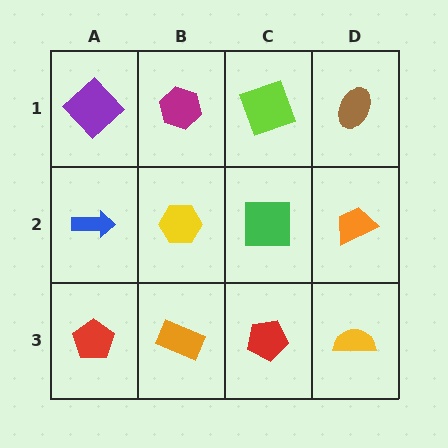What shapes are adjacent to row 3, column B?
A yellow hexagon (row 2, column B), a red pentagon (row 3, column A), a red pentagon (row 3, column C).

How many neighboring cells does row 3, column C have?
3.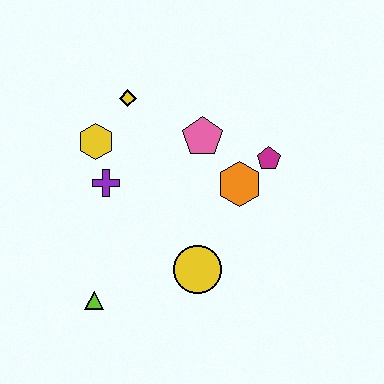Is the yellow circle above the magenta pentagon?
No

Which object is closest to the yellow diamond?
The yellow hexagon is closest to the yellow diamond.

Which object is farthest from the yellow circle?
The yellow diamond is farthest from the yellow circle.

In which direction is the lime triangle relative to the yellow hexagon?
The lime triangle is below the yellow hexagon.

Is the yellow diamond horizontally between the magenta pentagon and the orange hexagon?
No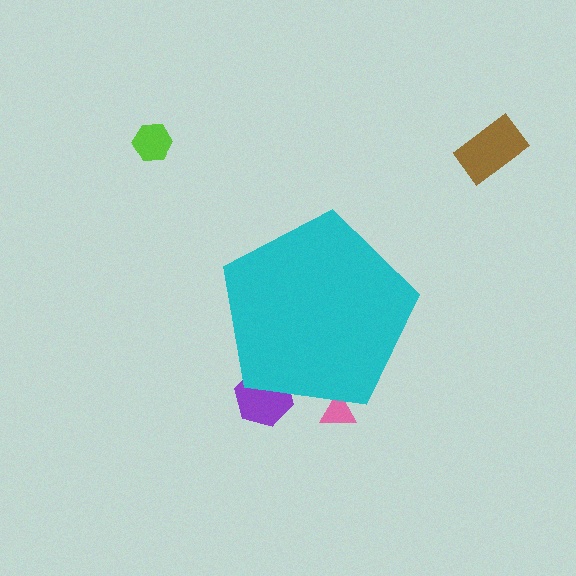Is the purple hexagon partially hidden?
Yes, the purple hexagon is partially hidden behind the cyan pentagon.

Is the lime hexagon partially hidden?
No, the lime hexagon is fully visible.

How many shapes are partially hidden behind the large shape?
2 shapes are partially hidden.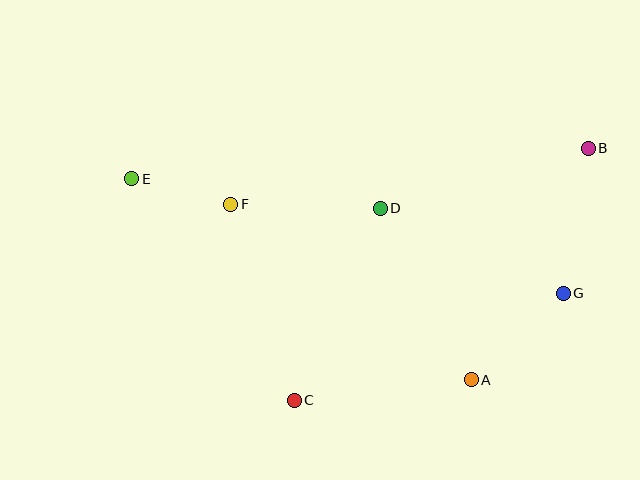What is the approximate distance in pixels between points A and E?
The distance between A and E is approximately 394 pixels.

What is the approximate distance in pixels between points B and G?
The distance between B and G is approximately 147 pixels.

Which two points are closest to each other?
Points E and F are closest to each other.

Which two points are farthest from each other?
Points B and E are farthest from each other.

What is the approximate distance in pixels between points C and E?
The distance between C and E is approximately 275 pixels.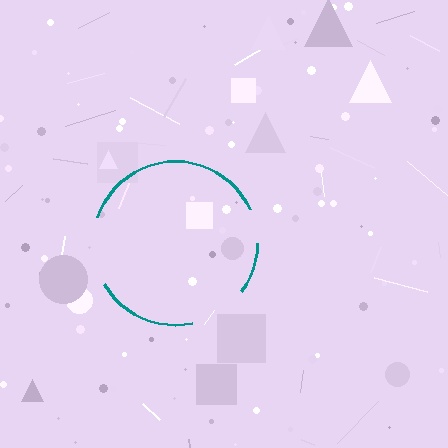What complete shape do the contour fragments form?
The contour fragments form a circle.